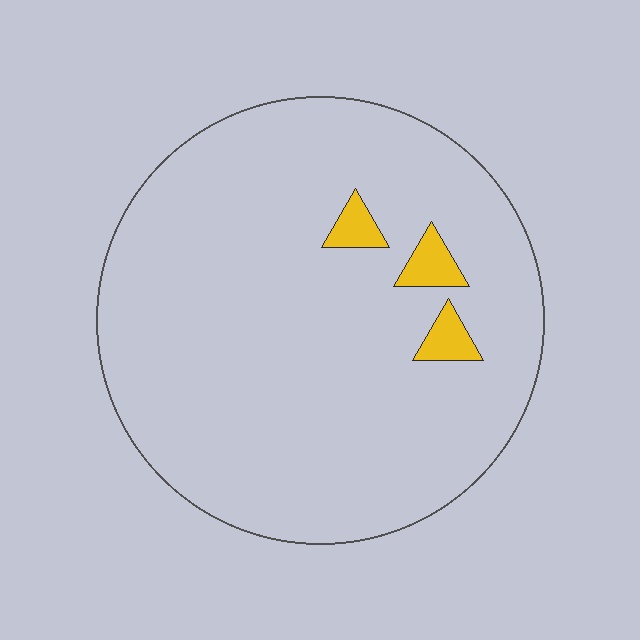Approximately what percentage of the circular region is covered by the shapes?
Approximately 5%.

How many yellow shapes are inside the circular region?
3.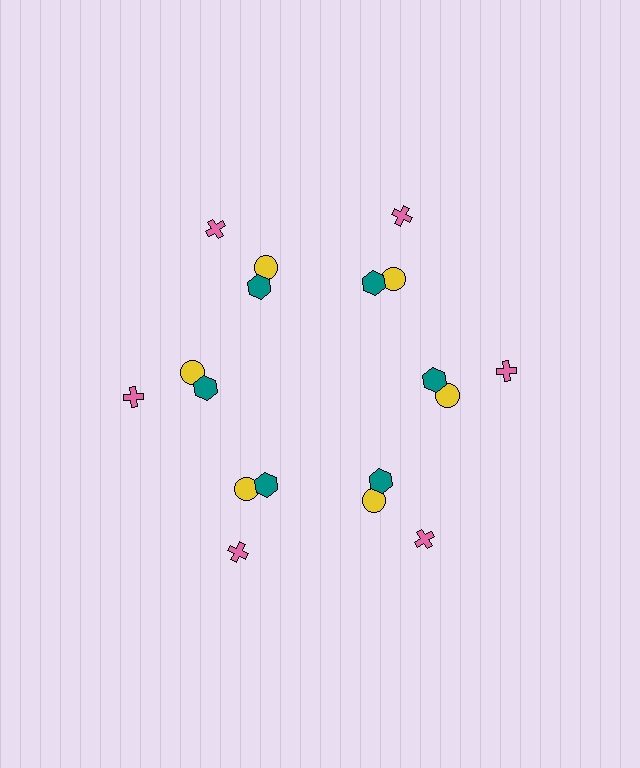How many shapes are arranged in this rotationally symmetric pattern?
There are 18 shapes, arranged in 6 groups of 3.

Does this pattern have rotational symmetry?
Yes, this pattern has 6-fold rotational symmetry. It looks the same after rotating 60 degrees around the center.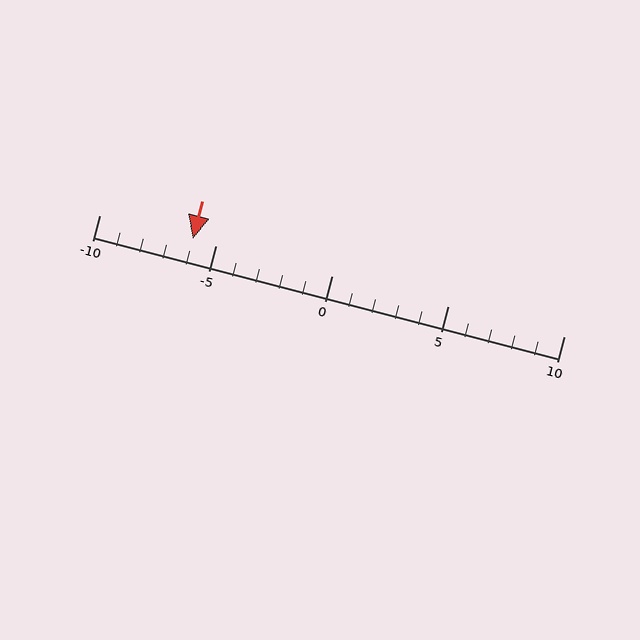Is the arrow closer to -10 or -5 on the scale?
The arrow is closer to -5.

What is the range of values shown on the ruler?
The ruler shows values from -10 to 10.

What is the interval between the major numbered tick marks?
The major tick marks are spaced 5 units apart.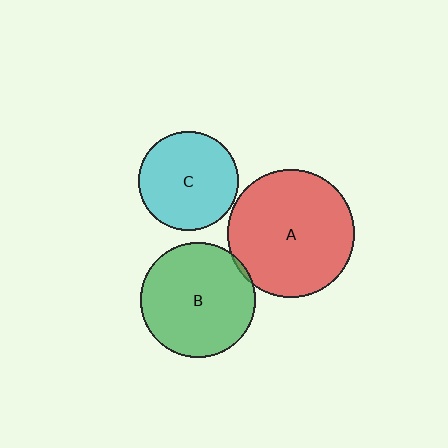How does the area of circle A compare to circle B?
Approximately 1.2 times.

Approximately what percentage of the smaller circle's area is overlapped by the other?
Approximately 5%.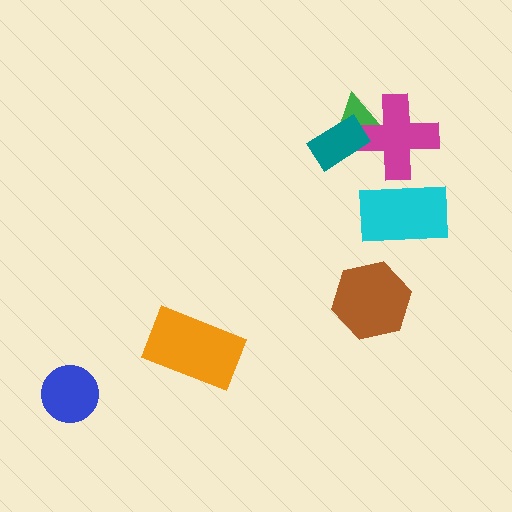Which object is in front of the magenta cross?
The teal rectangle is in front of the magenta cross.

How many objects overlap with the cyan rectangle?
0 objects overlap with the cyan rectangle.